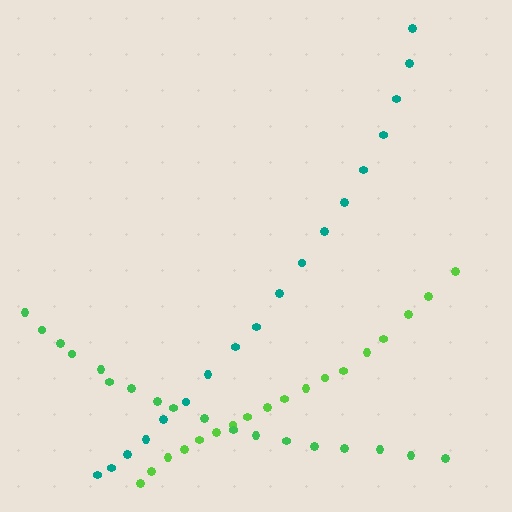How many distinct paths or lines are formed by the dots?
There are 3 distinct paths.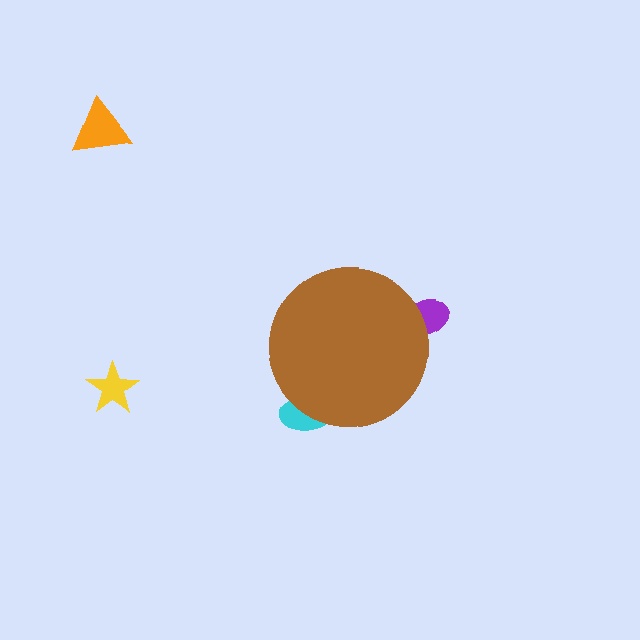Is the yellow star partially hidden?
No, the yellow star is fully visible.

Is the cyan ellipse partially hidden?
Yes, the cyan ellipse is partially hidden behind the brown circle.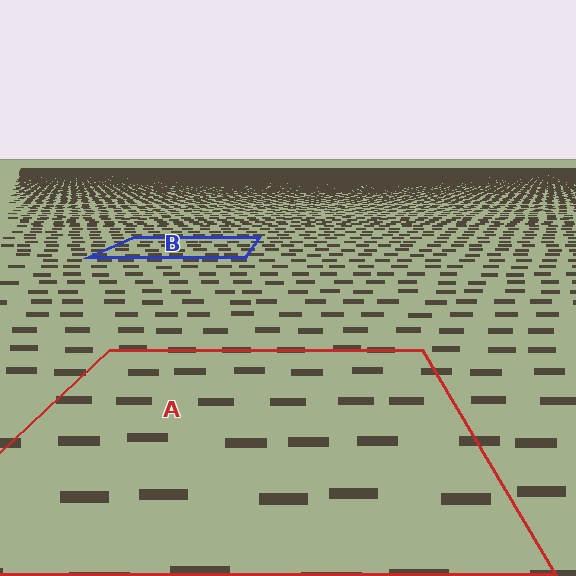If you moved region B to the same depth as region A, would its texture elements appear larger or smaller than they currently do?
They would appear larger. At a closer depth, the same texture elements are projected at a bigger on-screen size.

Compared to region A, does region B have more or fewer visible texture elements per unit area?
Region B has more texture elements per unit area — they are packed more densely because it is farther away.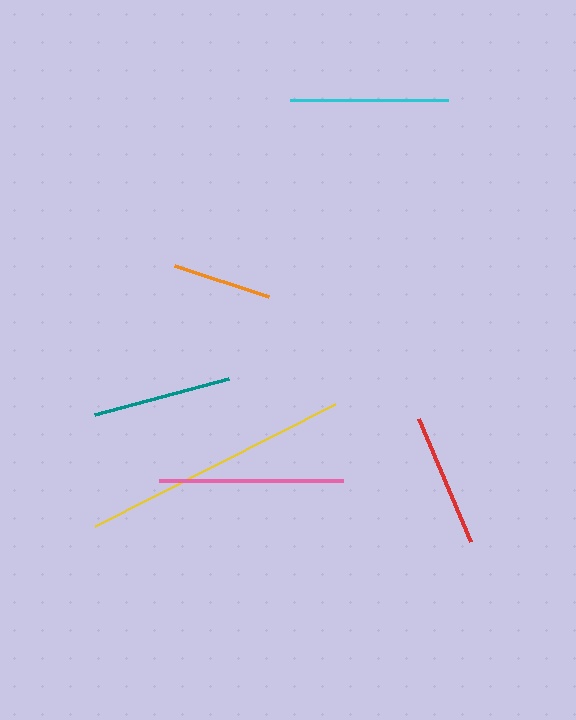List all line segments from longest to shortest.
From longest to shortest: yellow, pink, cyan, teal, red, orange.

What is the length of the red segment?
The red segment is approximately 133 pixels long.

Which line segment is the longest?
The yellow line is the longest at approximately 269 pixels.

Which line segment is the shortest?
The orange line is the shortest at approximately 100 pixels.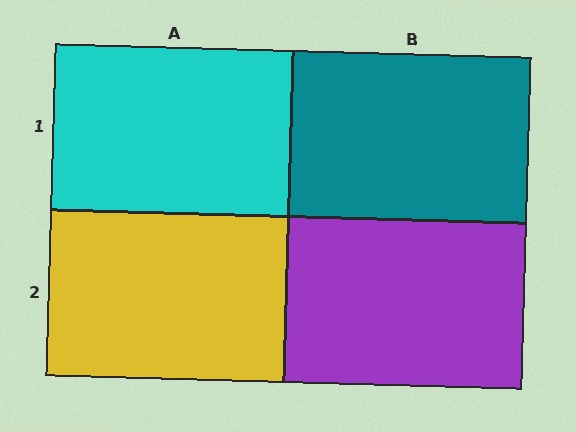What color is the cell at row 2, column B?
Purple.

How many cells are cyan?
1 cell is cyan.